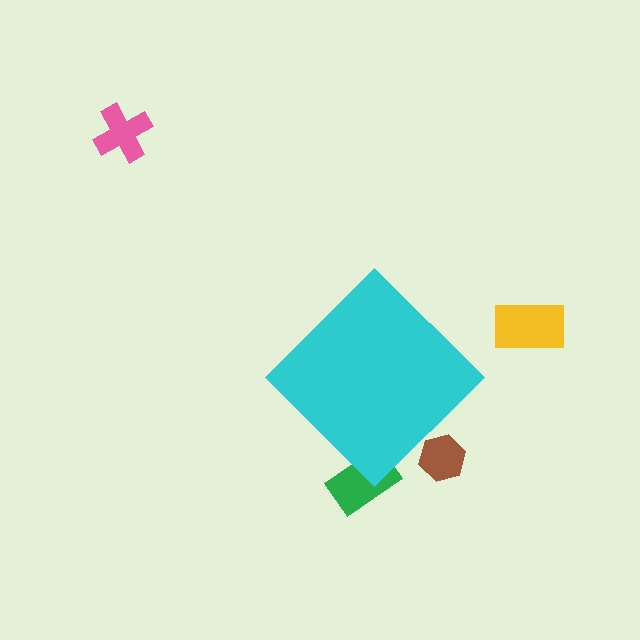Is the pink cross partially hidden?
No, the pink cross is fully visible.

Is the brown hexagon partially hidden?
Yes, the brown hexagon is partially hidden behind the cyan diamond.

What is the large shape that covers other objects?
A cyan diamond.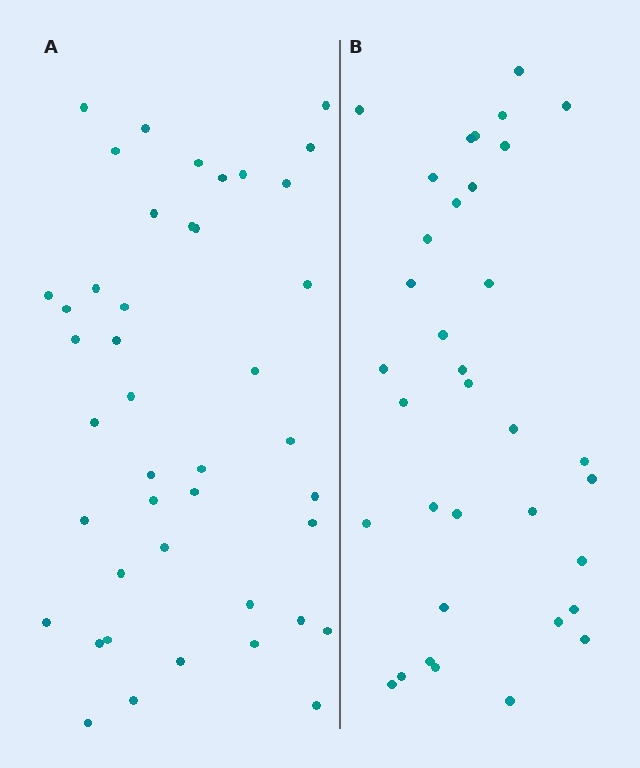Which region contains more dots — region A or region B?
Region A (the left region) has more dots.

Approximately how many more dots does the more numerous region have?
Region A has roughly 8 or so more dots than region B.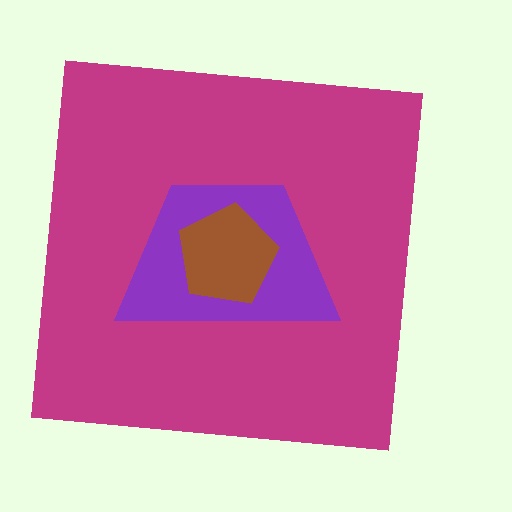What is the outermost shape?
The magenta square.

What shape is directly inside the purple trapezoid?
The brown pentagon.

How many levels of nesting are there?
3.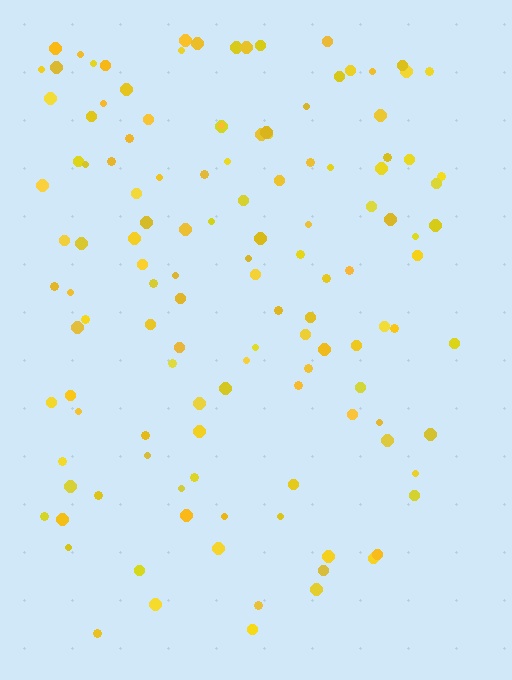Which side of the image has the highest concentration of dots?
The top.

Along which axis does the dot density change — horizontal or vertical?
Vertical.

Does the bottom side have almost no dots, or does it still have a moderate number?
Still a moderate number, just noticeably fewer than the top.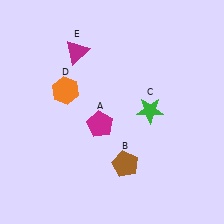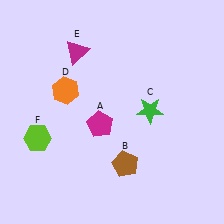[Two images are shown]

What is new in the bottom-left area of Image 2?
A lime hexagon (F) was added in the bottom-left area of Image 2.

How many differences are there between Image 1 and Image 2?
There is 1 difference between the two images.